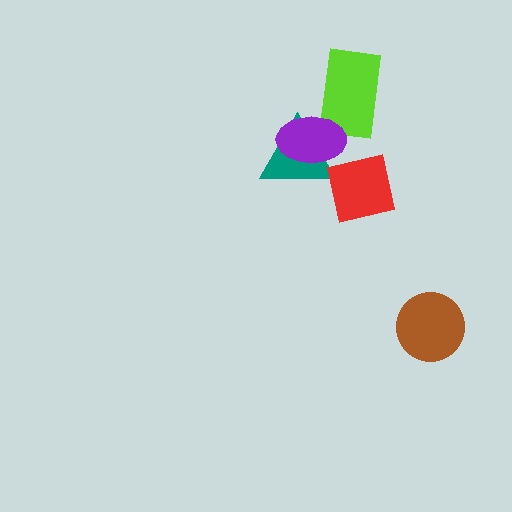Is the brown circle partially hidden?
No, no other shape covers it.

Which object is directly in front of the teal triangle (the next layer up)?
The red square is directly in front of the teal triangle.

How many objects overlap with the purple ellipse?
2 objects overlap with the purple ellipse.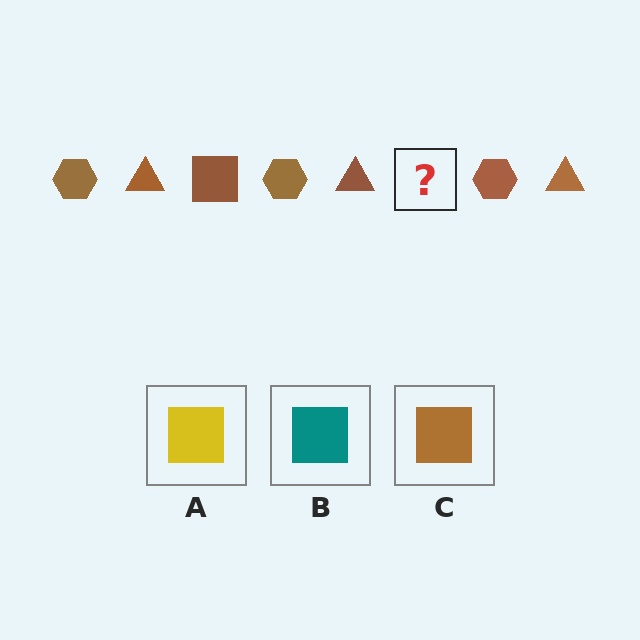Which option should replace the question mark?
Option C.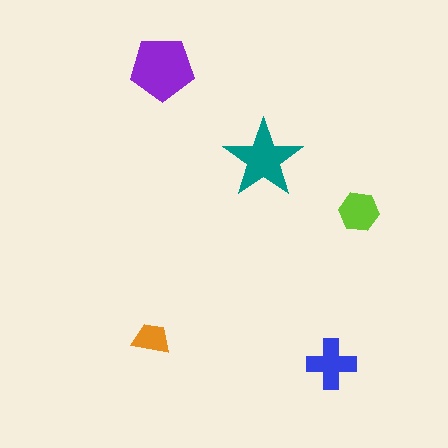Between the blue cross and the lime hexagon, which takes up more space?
The blue cross.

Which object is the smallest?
The orange trapezoid.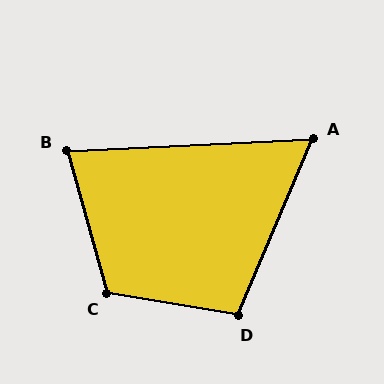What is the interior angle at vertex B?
Approximately 77 degrees (acute).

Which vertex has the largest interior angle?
C, at approximately 115 degrees.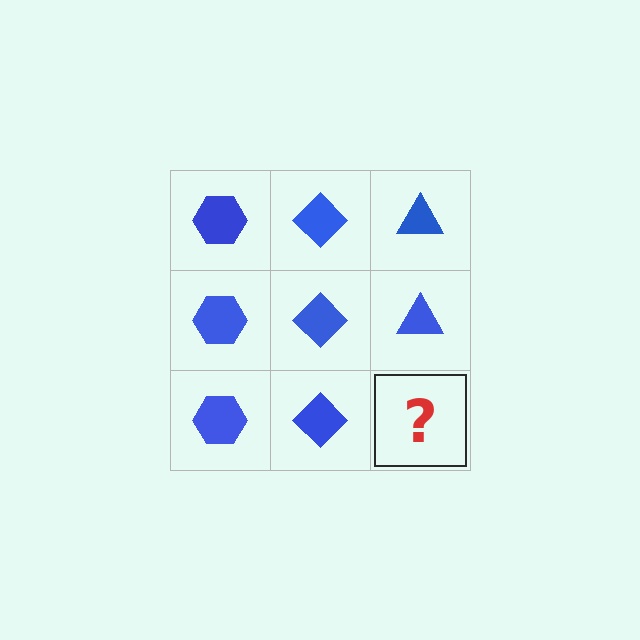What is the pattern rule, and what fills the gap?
The rule is that each column has a consistent shape. The gap should be filled with a blue triangle.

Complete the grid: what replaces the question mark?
The question mark should be replaced with a blue triangle.